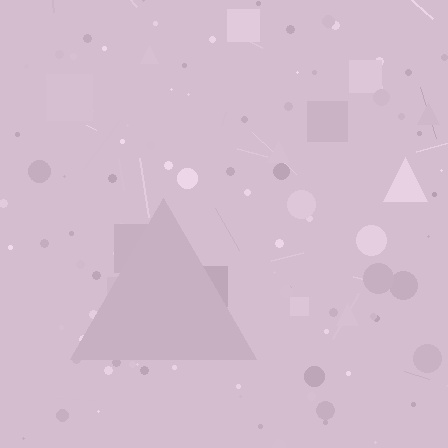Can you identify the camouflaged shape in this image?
The camouflaged shape is a triangle.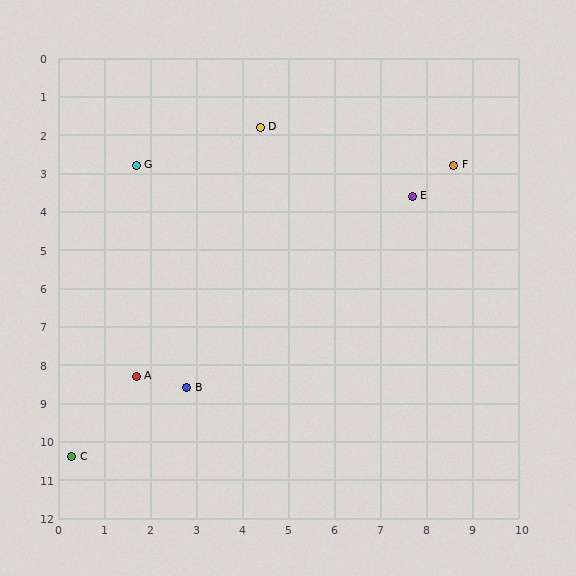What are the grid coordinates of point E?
Point E is at approximately (7.7, 3.6).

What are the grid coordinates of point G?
Point G is at approximately (1.7, 2.8).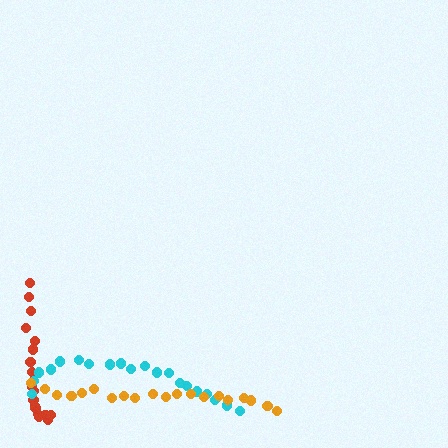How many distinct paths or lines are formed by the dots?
There are 3 distinct paths.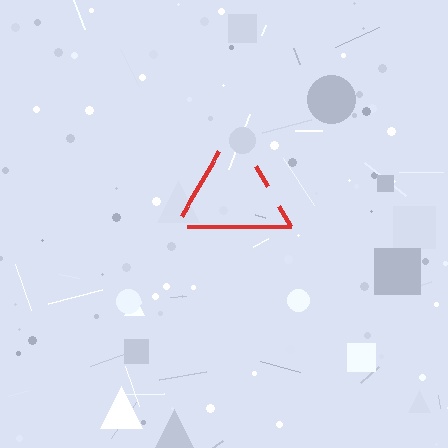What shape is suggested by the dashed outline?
The dashed outline suggests a triangle.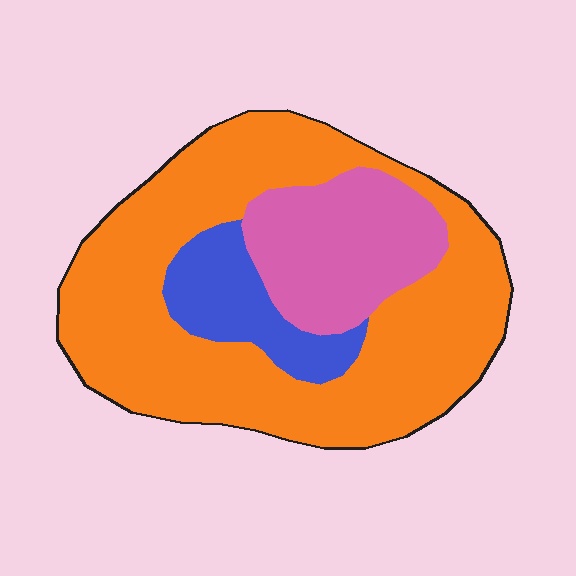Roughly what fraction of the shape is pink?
Pink covers 21% of the shape.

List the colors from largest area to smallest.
From largest to smallest: orange, pink, blue.